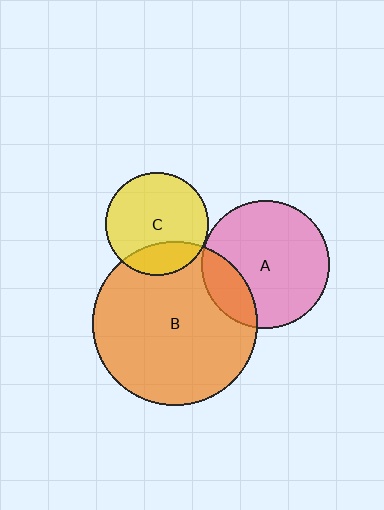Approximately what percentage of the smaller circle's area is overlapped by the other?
Approximately 25%.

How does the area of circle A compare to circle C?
Approximately 1.6 times.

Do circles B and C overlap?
Yes.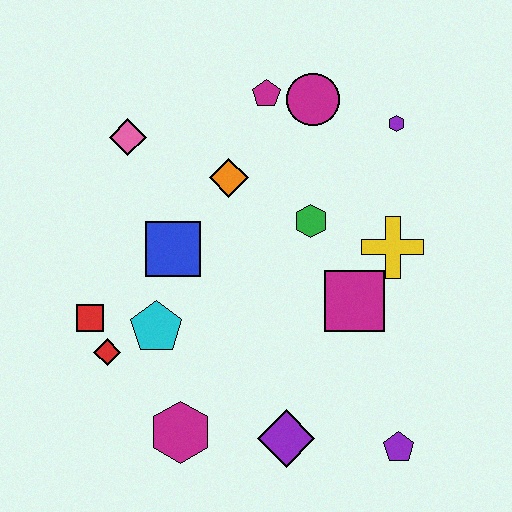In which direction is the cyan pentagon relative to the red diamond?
The cyan pentagon is to the right of the red diamond.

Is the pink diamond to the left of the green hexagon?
Yes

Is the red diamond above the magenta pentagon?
No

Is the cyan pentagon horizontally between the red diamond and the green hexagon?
Yes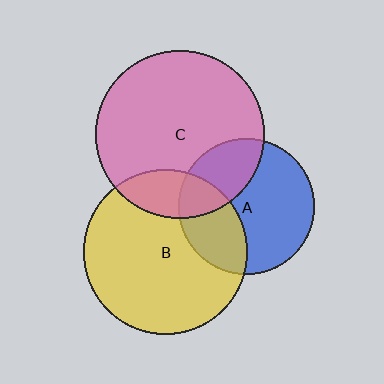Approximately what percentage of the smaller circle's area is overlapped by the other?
Approximately 20%.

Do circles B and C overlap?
Yes.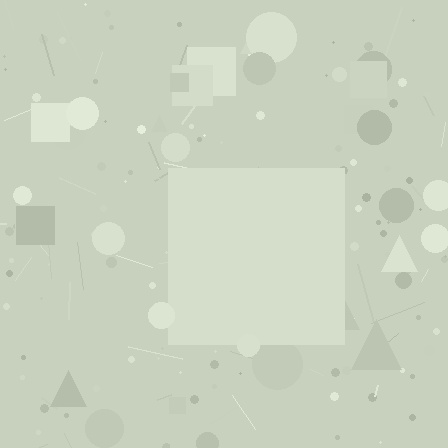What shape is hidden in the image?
A square is hidden in the image.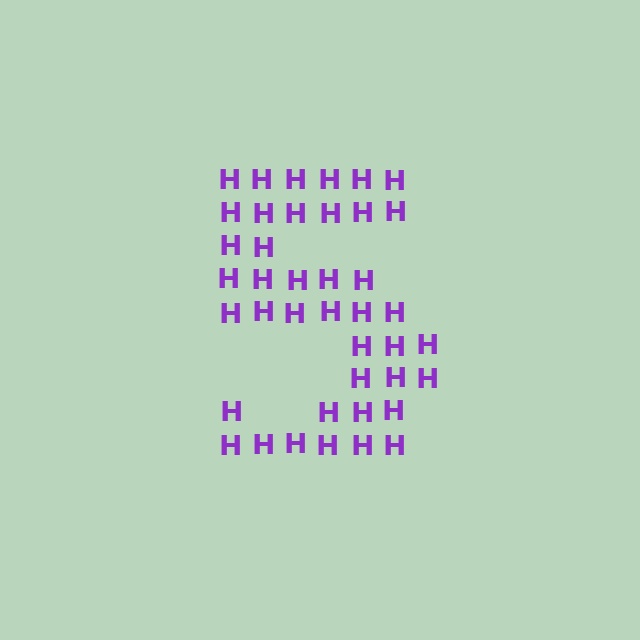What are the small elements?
The small elements are letter H's.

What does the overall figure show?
The overall figure shows the digit 5.